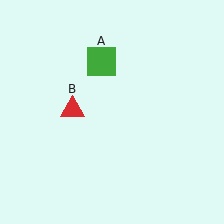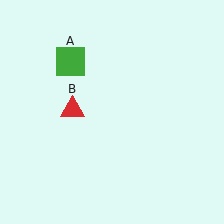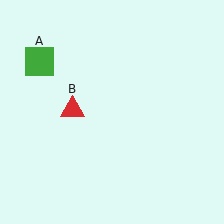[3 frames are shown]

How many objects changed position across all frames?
1 object changed position: green square (object A).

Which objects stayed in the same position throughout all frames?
Red triangle (object B) remained stationary.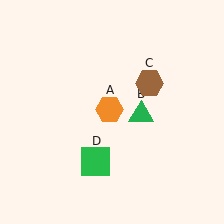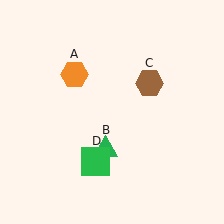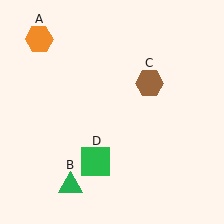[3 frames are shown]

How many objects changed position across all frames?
2 objects changed position: orange hexagon (object A), green triangle (object B).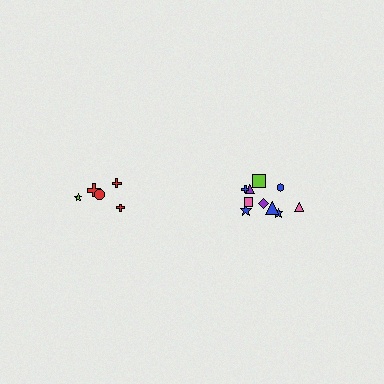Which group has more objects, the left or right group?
The right group.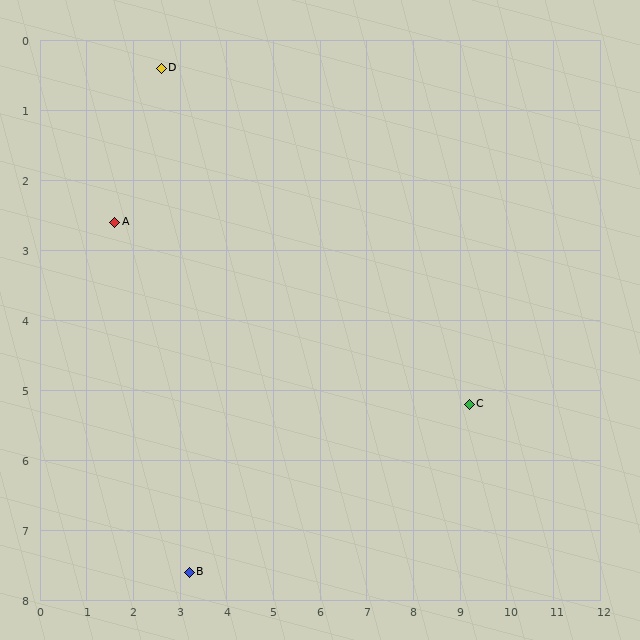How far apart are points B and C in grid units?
Points B and C are about 6.5 grid units apart.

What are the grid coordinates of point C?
Point C is at approximately (9.2, 5.2).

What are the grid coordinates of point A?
Point A is at approximately (1.6, 2.6).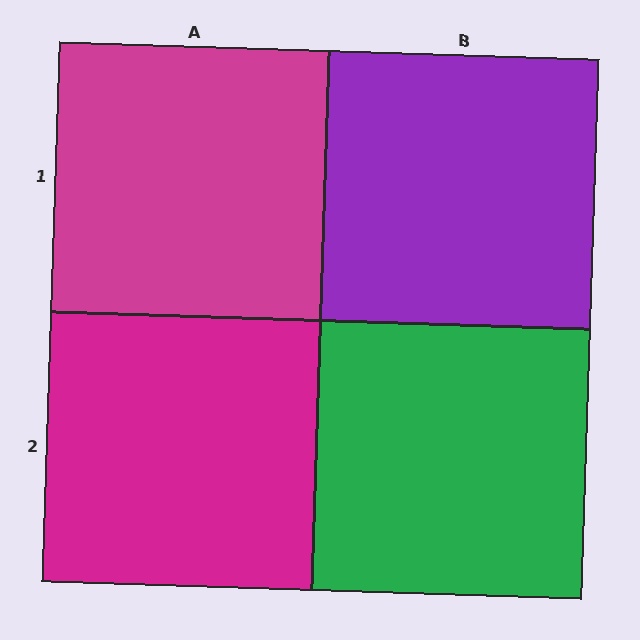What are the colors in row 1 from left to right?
Magenta, purple.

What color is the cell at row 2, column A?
Magenta.